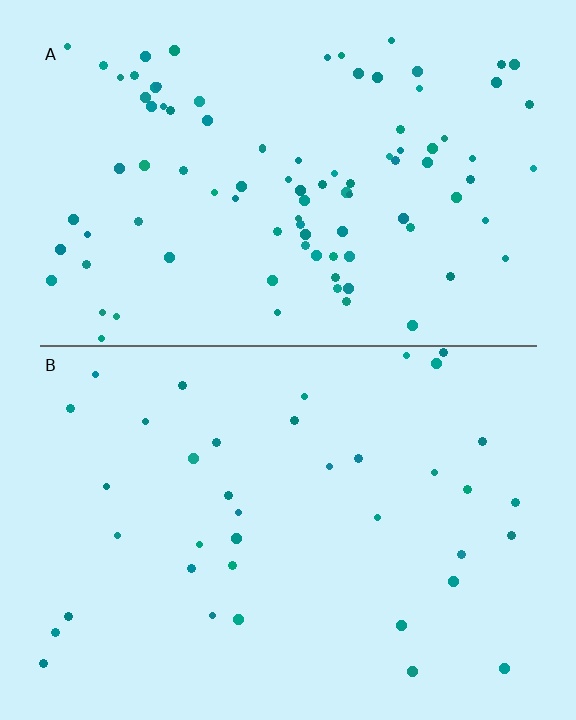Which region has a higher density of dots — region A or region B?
A (the top).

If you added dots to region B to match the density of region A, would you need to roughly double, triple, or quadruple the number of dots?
Approximately double.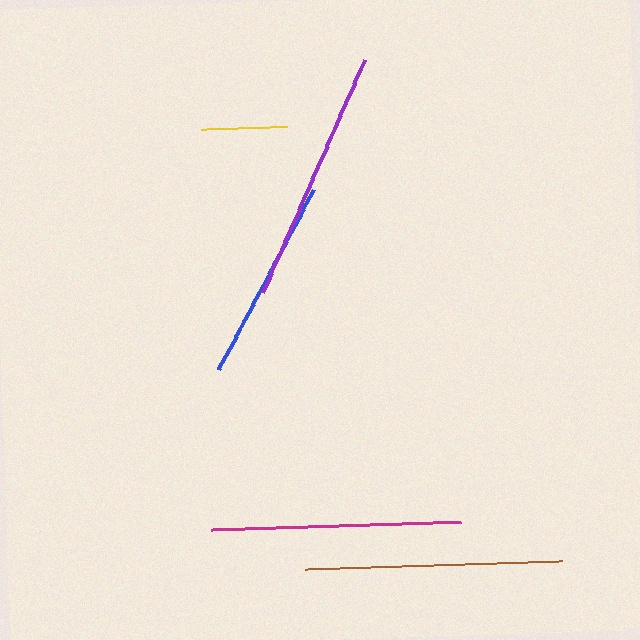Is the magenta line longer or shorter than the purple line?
The purple line is longer than the magenta line.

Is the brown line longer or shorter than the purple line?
The brown line is longer than the purple line.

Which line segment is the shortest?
The yellow line is the shortest at approximately 87 pixels.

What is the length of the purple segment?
The purple segment is approximately 253 pixels long.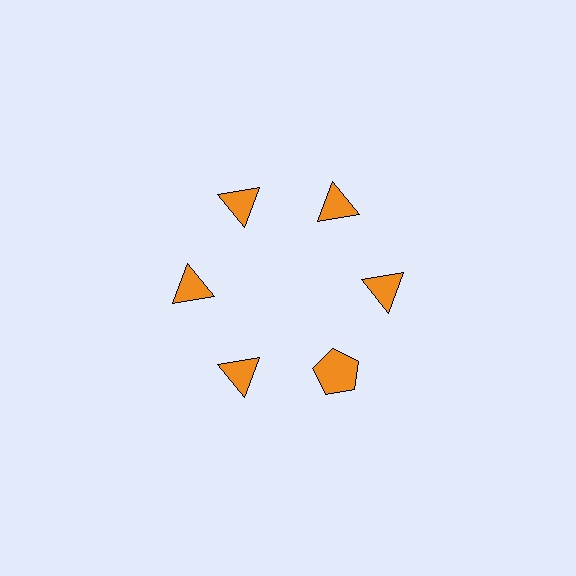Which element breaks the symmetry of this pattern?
The orange pentagon at roughly the 5 o'clock position breaks the symmetry. All other shapes are orange triangles.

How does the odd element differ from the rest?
It has a different shape: pentagon instead of triangle.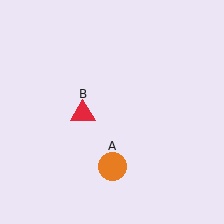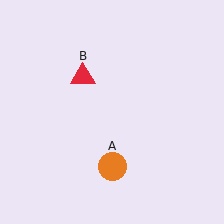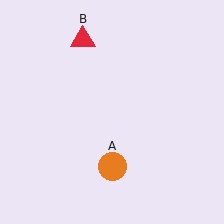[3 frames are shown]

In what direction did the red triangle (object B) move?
The red triangle (object B) moved up.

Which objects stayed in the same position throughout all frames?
Orange circle (object A) remained stationary.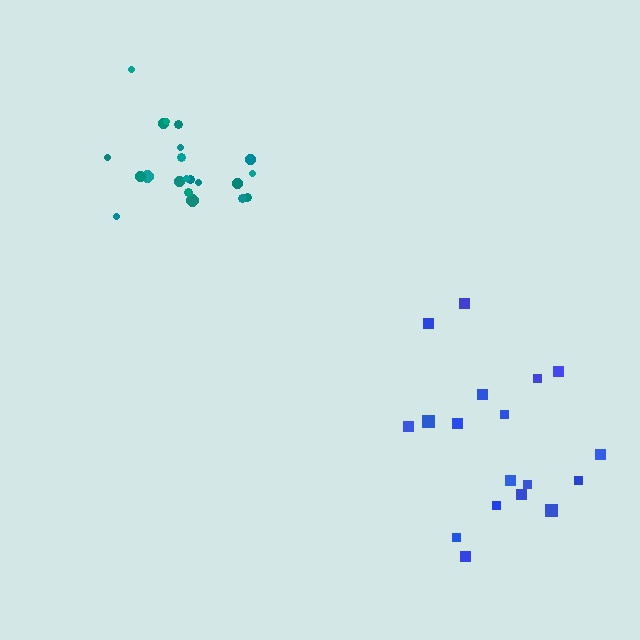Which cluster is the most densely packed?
Teal.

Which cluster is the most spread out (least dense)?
Blue.